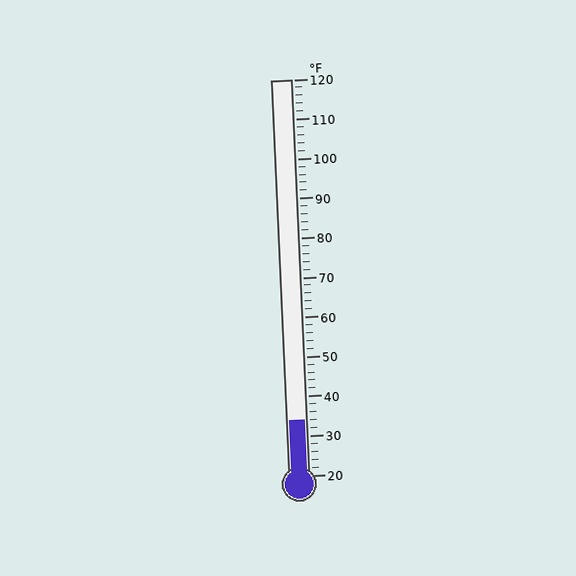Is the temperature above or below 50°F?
The temperature is below 50°F.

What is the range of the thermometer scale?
The thermometer scale ranges from 20°F to 120°F.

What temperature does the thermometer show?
The thermometer shows approximately 34°F.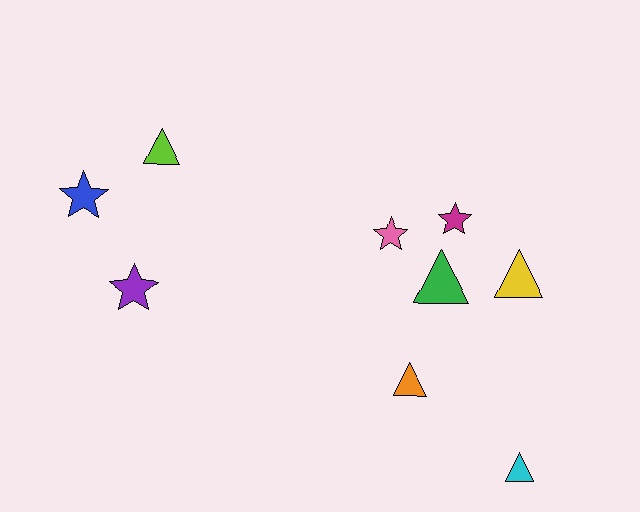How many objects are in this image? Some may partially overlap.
There are 9 objects.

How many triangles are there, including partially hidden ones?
There are 5 triangles.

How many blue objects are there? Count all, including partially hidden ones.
There is 1 blue object.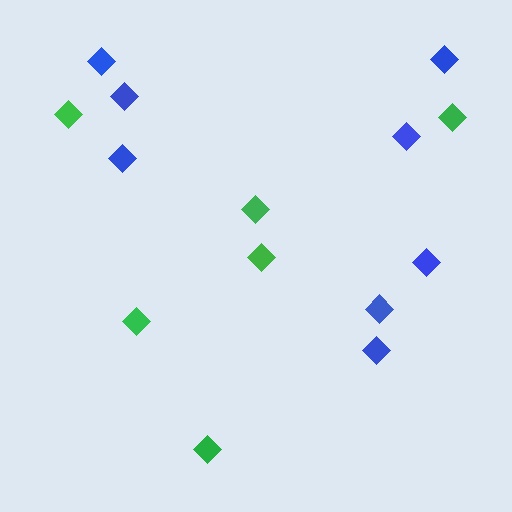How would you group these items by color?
There are 2 groups: one group of blue diamonds (8) and one group of green diamonds (6).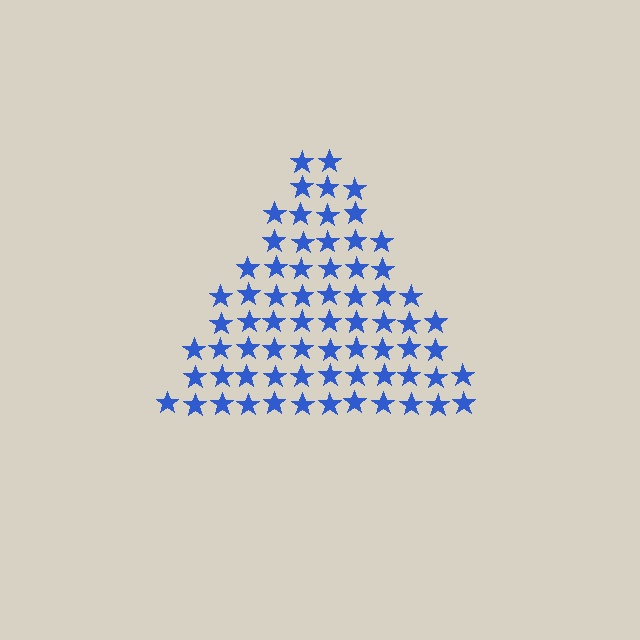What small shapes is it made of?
It is made of small stars.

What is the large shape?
The large shape is a triangle.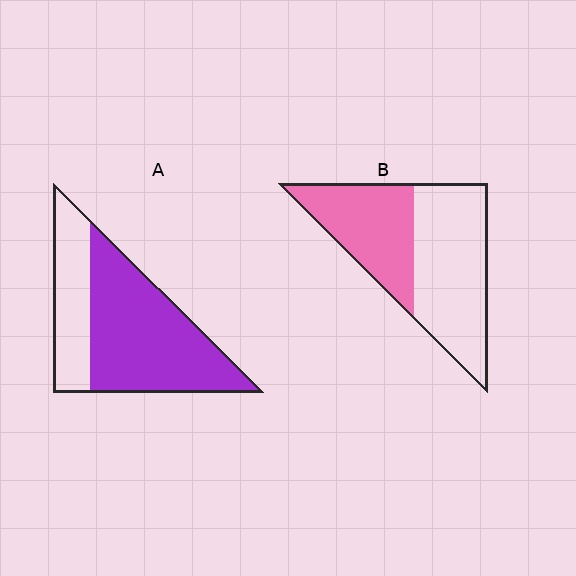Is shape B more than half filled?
No.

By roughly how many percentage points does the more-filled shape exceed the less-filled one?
By roughly 25 percentage points (A over B).